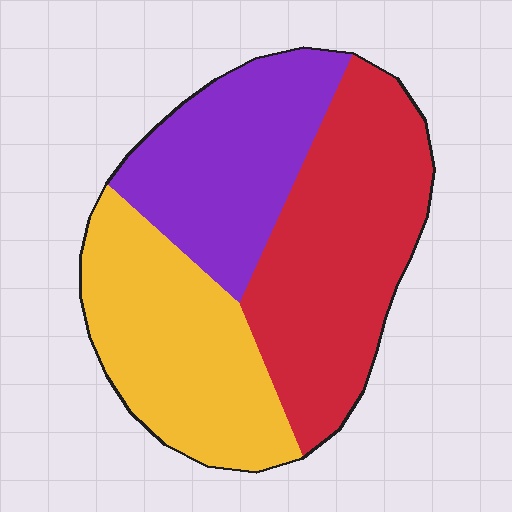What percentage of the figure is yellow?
Yellow covers roughly 30% of the figure.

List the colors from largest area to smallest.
From largest to smallest: red, yellow, purple.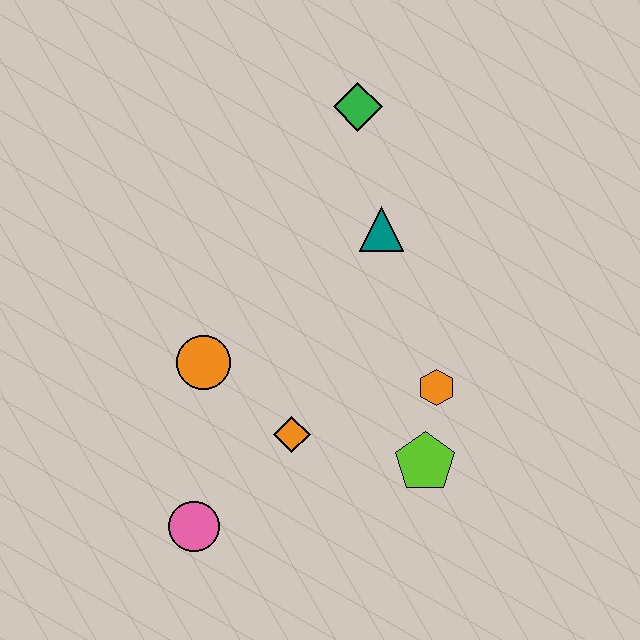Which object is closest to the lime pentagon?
The orange hexagon is closest to the lime pentagon.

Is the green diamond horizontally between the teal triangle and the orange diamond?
Yes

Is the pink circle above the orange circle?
No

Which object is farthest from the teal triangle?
The pink circle is farthest from the teal triangle.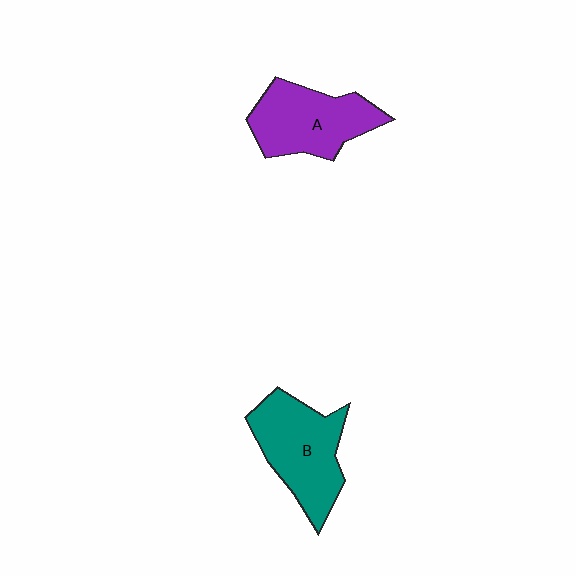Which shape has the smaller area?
Shape A (purple).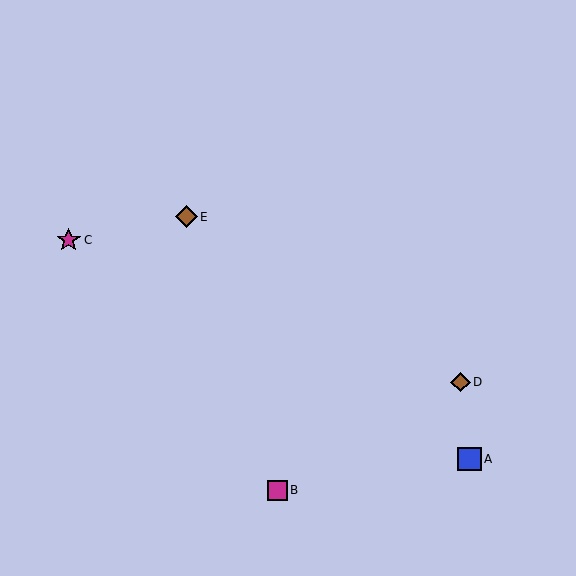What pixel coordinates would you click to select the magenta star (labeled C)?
Click at (69, 240) to select the magenta star C.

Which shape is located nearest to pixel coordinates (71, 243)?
The magenta star (labeled C) at (69, 240) is nearest to that location.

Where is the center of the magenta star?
The center of the magenta star is at (69, 240).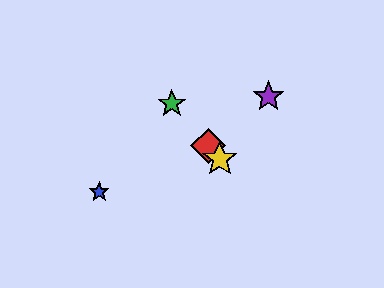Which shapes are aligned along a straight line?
The red diamond, the green star, the yellow star are aligned along a straight line.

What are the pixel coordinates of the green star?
The green star is at (172, 103).